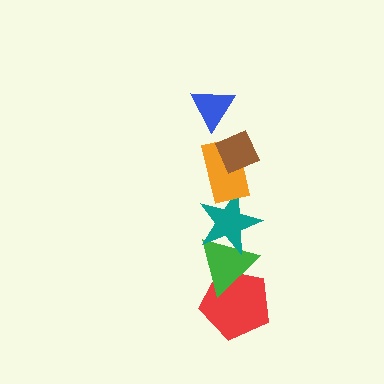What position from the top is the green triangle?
The green triangle is 5th from the top.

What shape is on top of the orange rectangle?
The brown diamond is on top of the orange rectangle.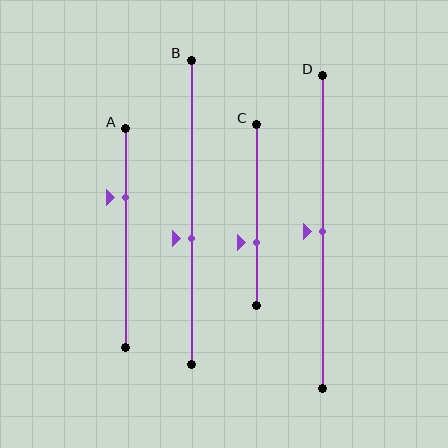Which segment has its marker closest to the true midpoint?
Segment D has its marker closest to the true midpoint.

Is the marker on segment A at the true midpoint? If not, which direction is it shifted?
No, the marker on segment A is shifted upward by about 18% of the segment length.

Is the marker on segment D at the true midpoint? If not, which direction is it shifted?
Yes, the marker on segment D is at the true midpoint.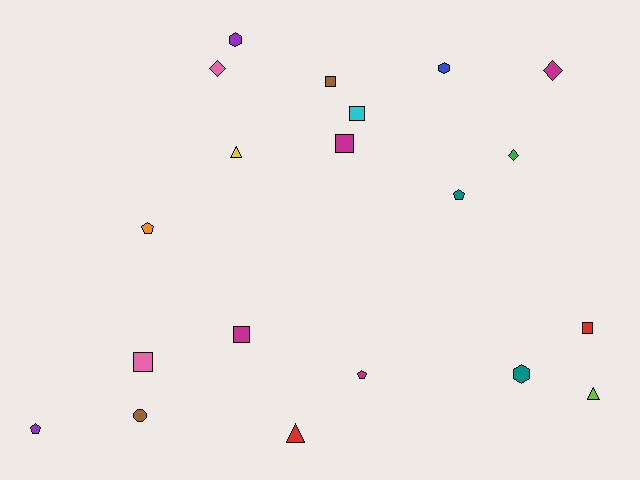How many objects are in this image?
There are 20 objects.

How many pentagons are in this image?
There are 4 pentagons.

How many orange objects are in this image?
There is 1 orange object.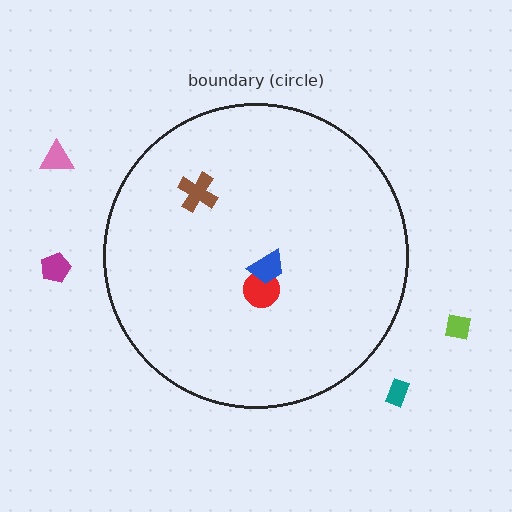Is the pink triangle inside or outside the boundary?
Outside.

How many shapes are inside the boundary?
3 inside, 4 outside.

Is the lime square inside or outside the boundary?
Outside.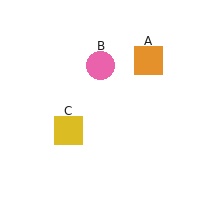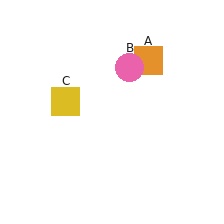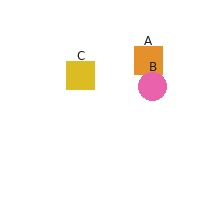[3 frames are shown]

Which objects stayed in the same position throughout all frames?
Orange square (object A) remained stationary.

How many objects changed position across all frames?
2 objects changed position: pink circle (object B), yellow square (object C).